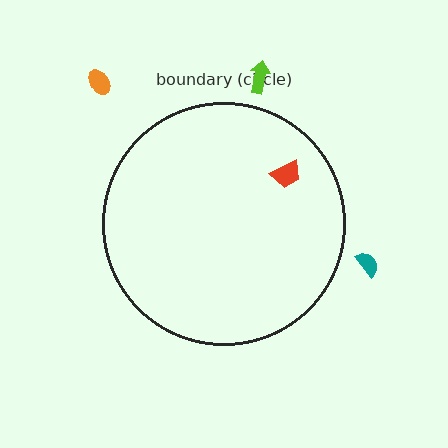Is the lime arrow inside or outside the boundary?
Outside.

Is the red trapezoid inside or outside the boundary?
Inside.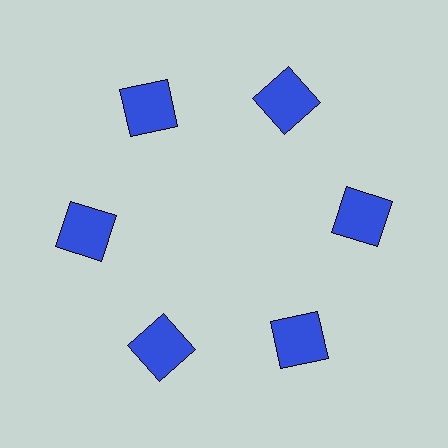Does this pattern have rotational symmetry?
Yes, this pattern has 6-fold rotational symmetry. It looks the same after rotating 60 degrees around the center.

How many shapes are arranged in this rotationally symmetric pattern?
There are 6 shapes, arranged in 6 groups of 1.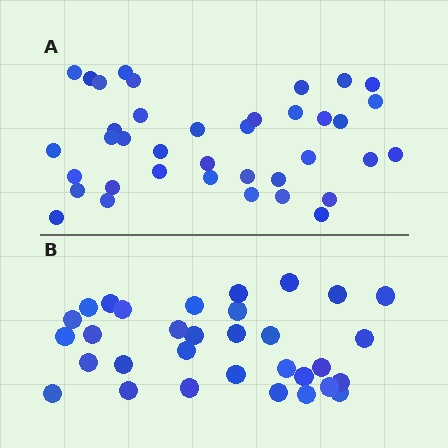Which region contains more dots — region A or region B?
Region A (the top region) has more dots.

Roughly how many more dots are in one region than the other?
Region A has about 6 more dots than region B.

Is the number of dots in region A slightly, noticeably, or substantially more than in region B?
Region A has only slightly more — the two regions are fairly close. The ratio is roughly 1.2 to 1.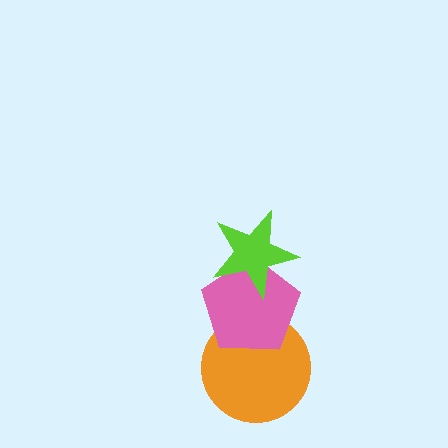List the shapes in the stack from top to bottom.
From top to bottom: the lime star, the pink pentagon, the orange circle.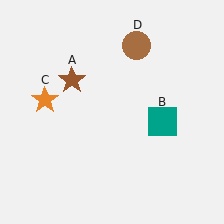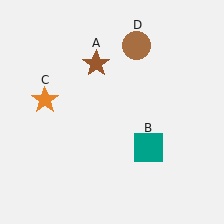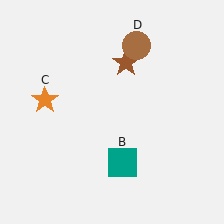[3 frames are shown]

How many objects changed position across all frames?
2 objects changed position: brown star (object A), teal square (object B).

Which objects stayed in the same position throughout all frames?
Orange star (object C) and brown circle (object D) remained stationary.